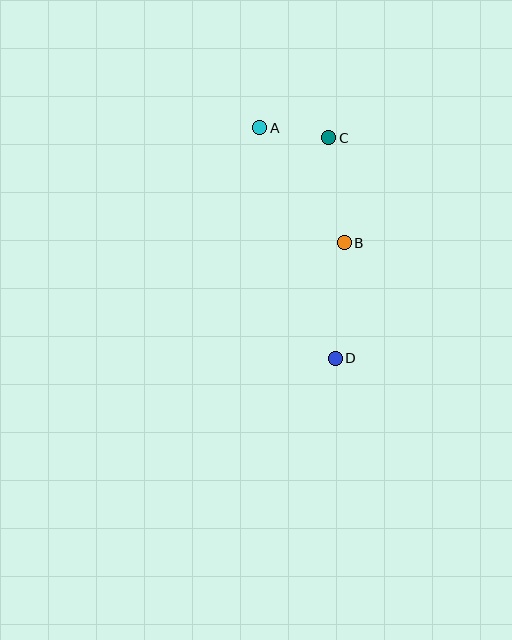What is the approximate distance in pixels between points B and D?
The distance between B and D is approximately 116 pixels.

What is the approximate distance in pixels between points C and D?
The distance between C and D is approximately 221 pixels.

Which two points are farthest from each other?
Points A and D are farthest from each other.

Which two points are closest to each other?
Points A and C are closest to each other.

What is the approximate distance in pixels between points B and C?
The distance between B and C is approximately 106 pixels.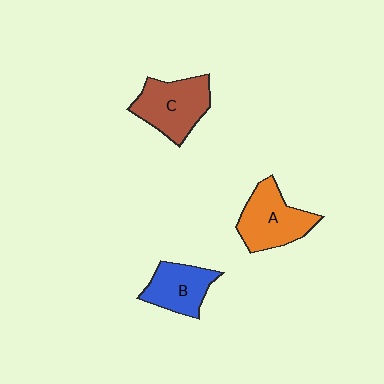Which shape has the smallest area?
Shape B (blue).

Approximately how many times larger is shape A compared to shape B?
Approximately 1.2 times.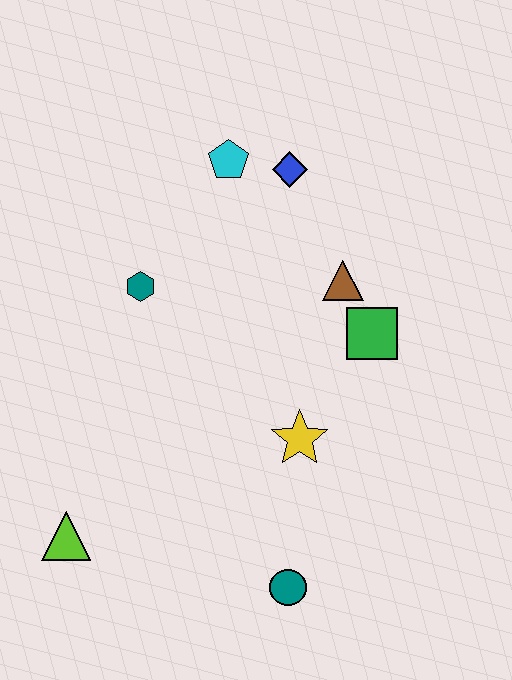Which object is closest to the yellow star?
The green square is closest to the yellow star.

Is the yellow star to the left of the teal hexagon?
No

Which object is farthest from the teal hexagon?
The teal circle is farthest from the teal hexagon.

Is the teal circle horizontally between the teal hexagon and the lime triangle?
No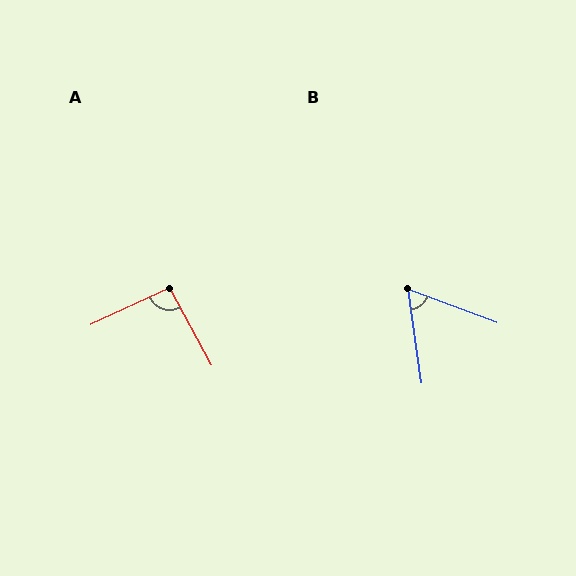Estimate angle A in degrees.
Approximately 94 degrees.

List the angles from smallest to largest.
B (61°), A (94°).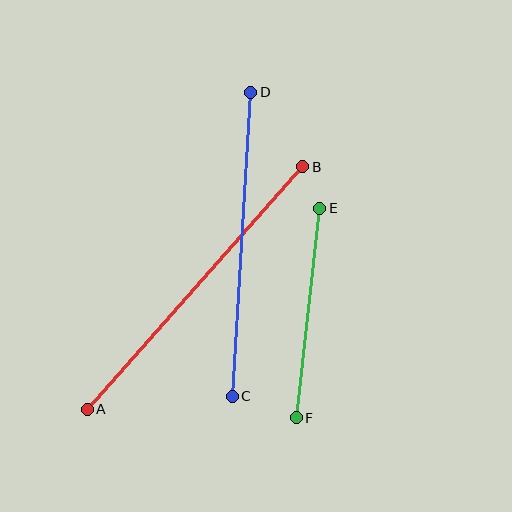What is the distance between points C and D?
The distance is approximately 305 pixels.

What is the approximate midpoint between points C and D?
The midpoint is at approximately (242, 244) pixels.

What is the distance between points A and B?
The distance is approximately 324 pixels.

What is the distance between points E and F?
The distance is approximately 211 pixels.